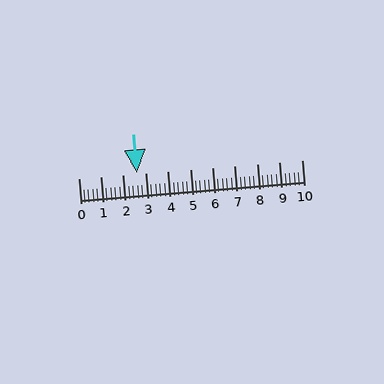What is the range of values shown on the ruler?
The ruler shows values from 0 to 10.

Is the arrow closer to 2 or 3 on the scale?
The arrow is closer to 3.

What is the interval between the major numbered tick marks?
The major tick marks are spaced 1 units apart.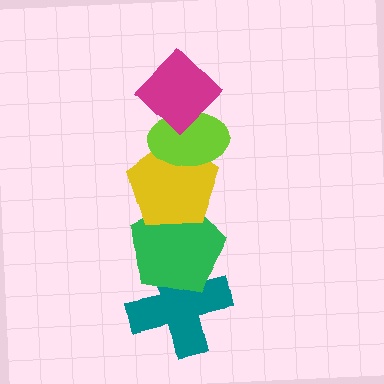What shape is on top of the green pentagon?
The yellow pentagon is on top of the green pentagon.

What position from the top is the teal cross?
The teal cross is 5th from the top.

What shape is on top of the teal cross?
The green pentagon is on top of the teal cross.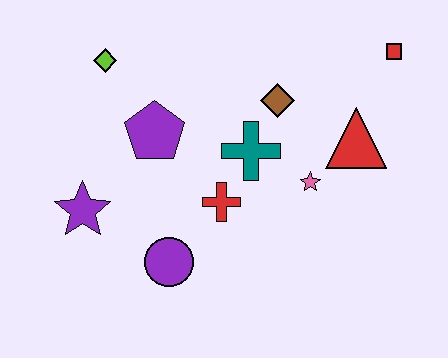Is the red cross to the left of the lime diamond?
No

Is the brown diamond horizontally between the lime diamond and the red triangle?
Yes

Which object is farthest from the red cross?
The red square is farthest from the red cross.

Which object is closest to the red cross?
The teal cross is closest to the red cross.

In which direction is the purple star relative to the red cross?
The purple star is to the left of the red cross.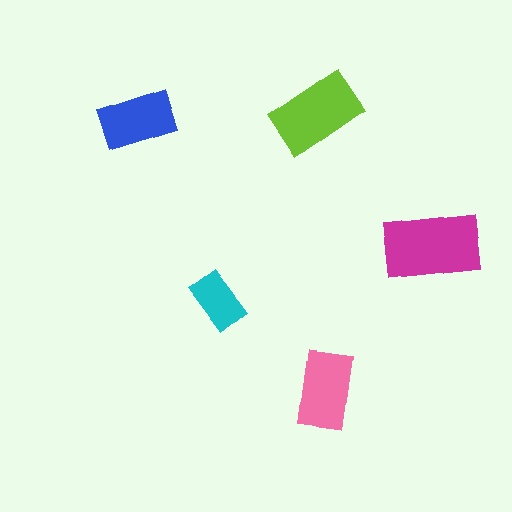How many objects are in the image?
There are 5 objects in the image.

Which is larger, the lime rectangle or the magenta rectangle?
The magenta one.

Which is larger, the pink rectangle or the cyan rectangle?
The pink one.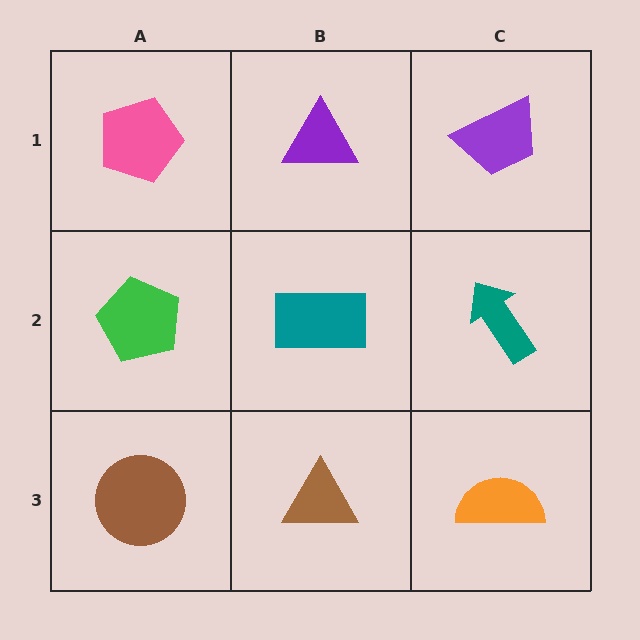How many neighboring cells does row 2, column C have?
3.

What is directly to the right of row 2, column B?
A teal arrow.